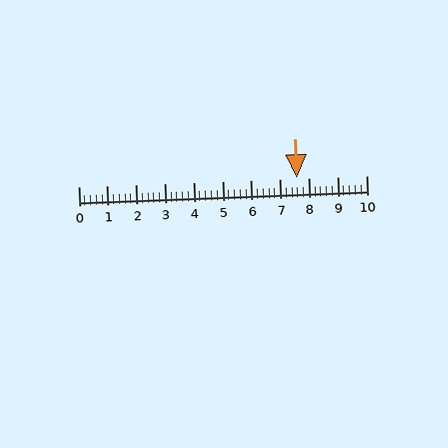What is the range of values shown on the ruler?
The ruler shows values from 0 to 10.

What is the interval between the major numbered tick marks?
The major tick marks are spaced 1 units apart.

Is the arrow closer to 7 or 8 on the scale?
The arrow is closer to 8.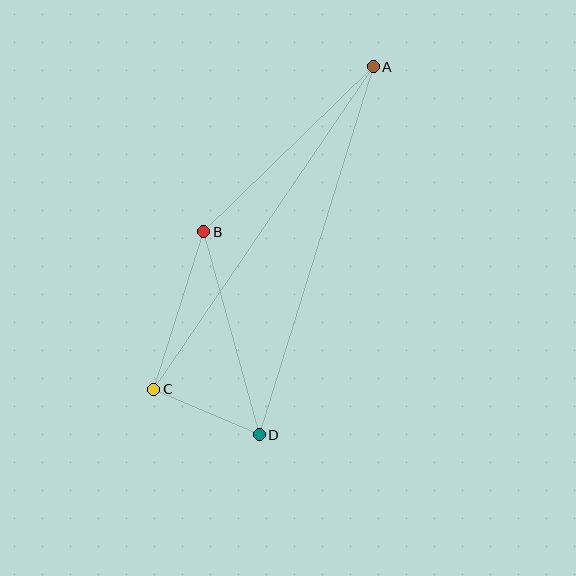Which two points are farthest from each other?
Points A and C are farthest from each other.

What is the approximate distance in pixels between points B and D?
The distance between B and D is approximately 210 pixels.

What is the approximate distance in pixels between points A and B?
The distance between A and B is approximately 237 pixels.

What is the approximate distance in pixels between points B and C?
The distance between B and C is approximately 165 pixels.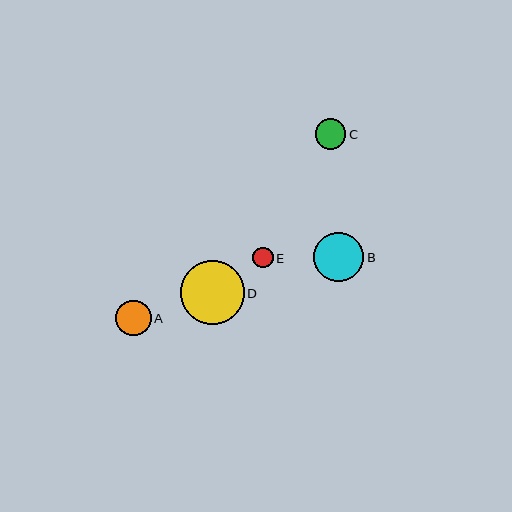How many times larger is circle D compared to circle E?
Circle D is approximately 3.2 times the size of circle E.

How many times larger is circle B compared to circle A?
Circle B is approximately 1.4 times the size of circle A.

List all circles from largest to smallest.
From largest to smallest: D, B, A, C, E.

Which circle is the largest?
Circle D is the largest with a size of approximately 64 pixels.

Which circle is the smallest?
Circle E is the smallest with a size of approximately 20 pixels.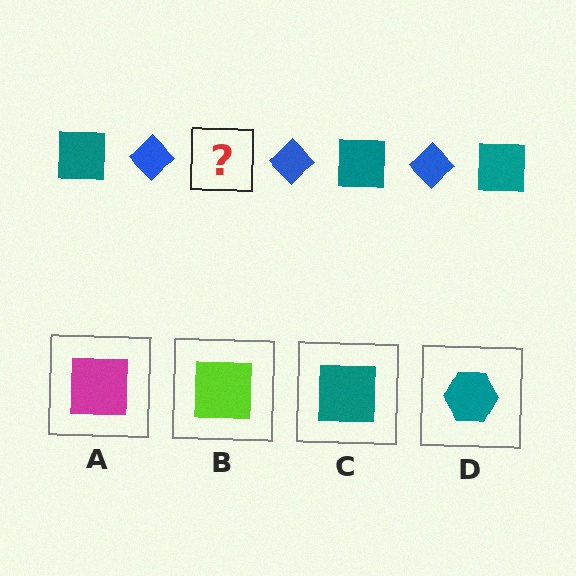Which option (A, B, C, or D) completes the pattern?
C.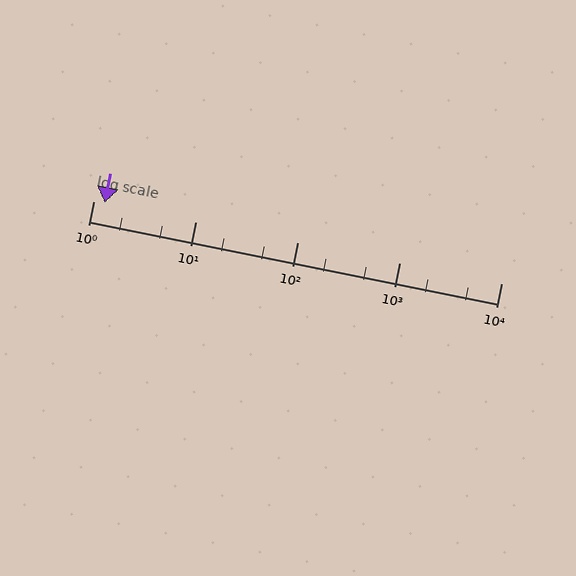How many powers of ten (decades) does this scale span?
The scale spans 4 decades, from 1 to 10000.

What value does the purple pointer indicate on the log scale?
The pointer indicates approximately 1.3.